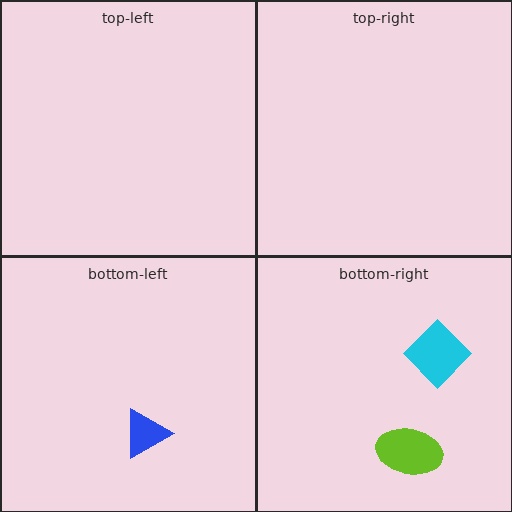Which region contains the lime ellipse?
The bottom-right region.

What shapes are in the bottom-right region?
The cyan diamond, the lime ellipse.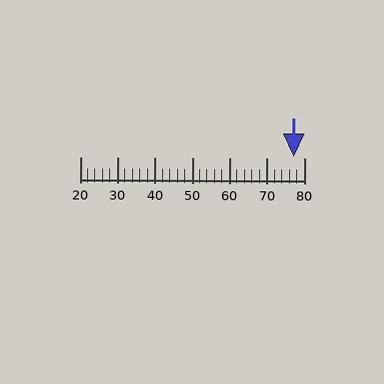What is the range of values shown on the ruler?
The ruler shows values from 20 to 80.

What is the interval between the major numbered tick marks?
The major tick marks are spaced 10 units apart.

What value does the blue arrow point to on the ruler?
The blue arrow points to approximately 77.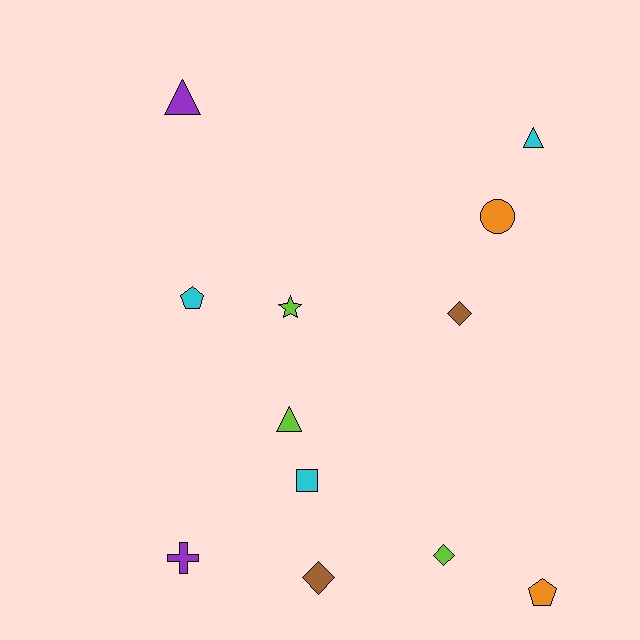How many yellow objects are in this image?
There are no yellow objects.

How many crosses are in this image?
There is 1 cross.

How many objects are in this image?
There are 12 objects.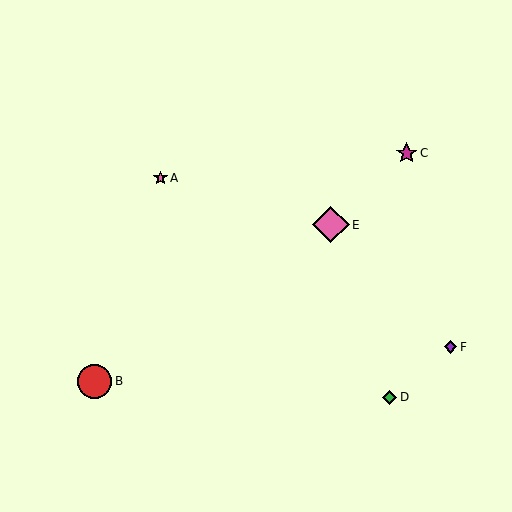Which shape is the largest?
The pink diamond (labeled E) is the largest.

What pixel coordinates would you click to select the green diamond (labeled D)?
Click at (390, 397) to select the green diamond D.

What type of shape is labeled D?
Shape D is a green diamond.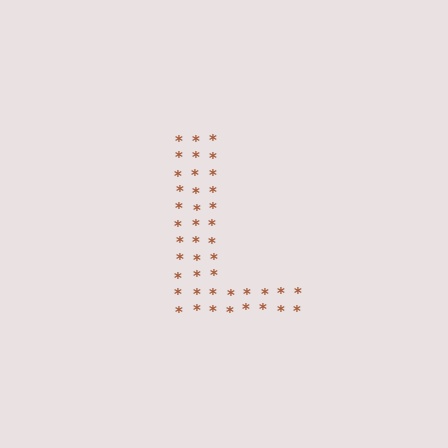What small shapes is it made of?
It is made of small asterisks.